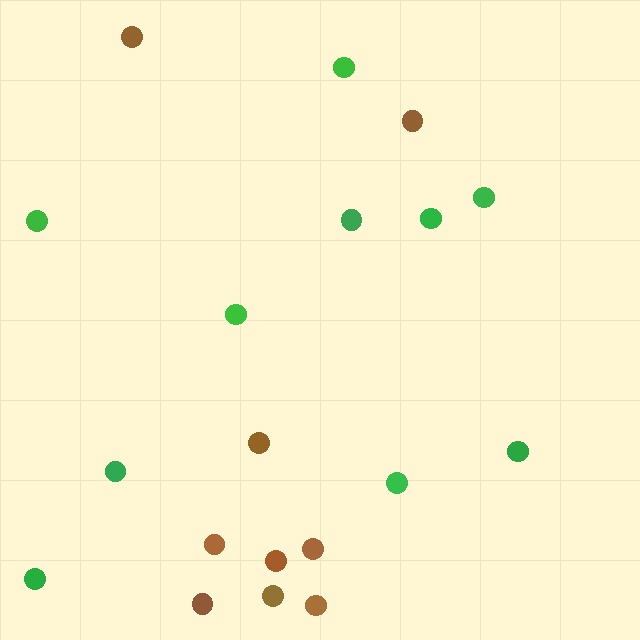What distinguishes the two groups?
There are 2 groups: one group of brown circles (9) and one group of green circles (10).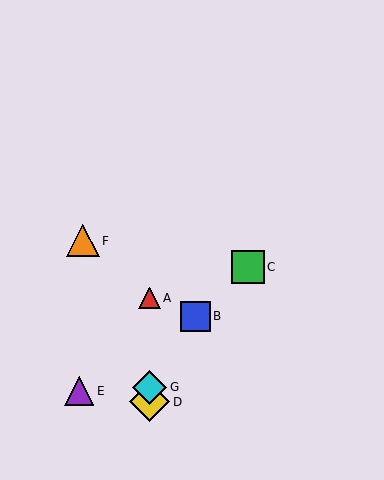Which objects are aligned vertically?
Objects A, D, G are aligned vertically.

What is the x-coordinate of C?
Object C is at x≈248.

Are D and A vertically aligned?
Yes, both are at x≈150.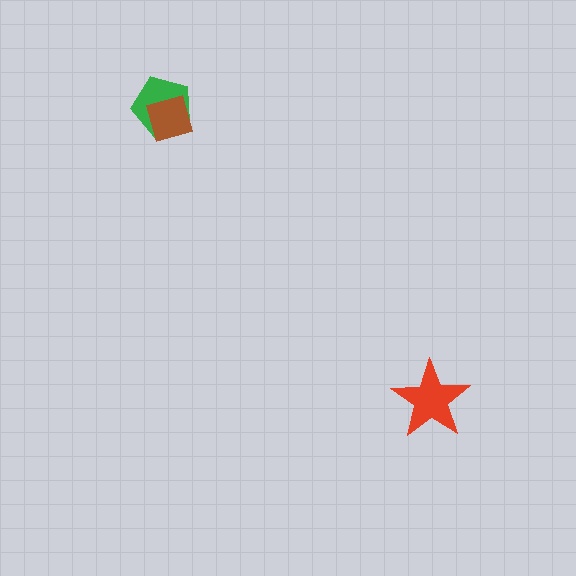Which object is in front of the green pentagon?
The brown diamond is in front of the green pentagon.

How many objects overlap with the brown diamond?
1 object overlaps with the brown diamond.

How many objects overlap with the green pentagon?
1 object overlaps with the green pentagon.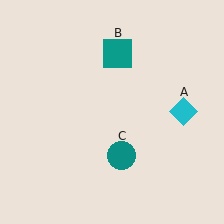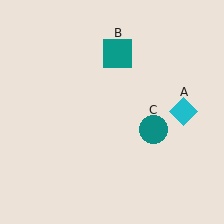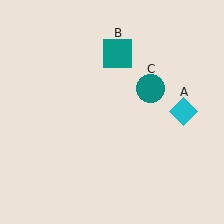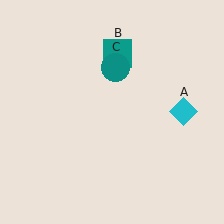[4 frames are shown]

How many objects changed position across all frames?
1 object changed position: teal circle (object C).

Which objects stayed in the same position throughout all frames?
Cyan diamond (object A) and teal square (object B) remained stationary.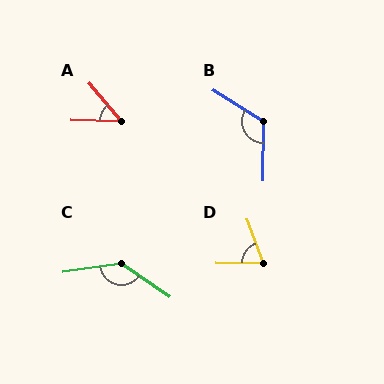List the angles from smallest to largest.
A (49°), D (70°), B (122°), C (137°).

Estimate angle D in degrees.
Approximately 70 degrees.